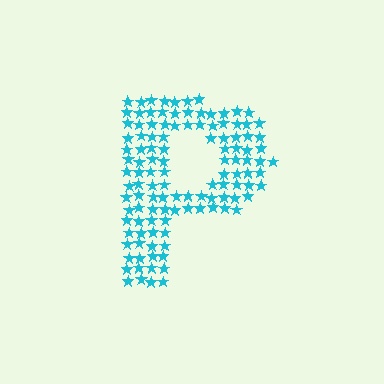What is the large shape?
The large shape is the letter P.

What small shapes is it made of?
It is made of small stars.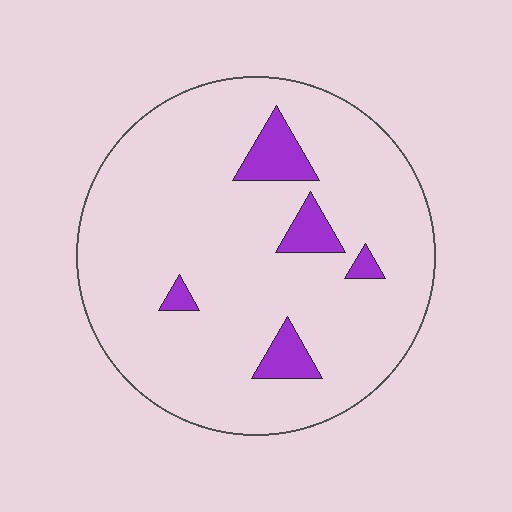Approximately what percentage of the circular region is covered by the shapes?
Approximately 10%.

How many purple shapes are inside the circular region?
5.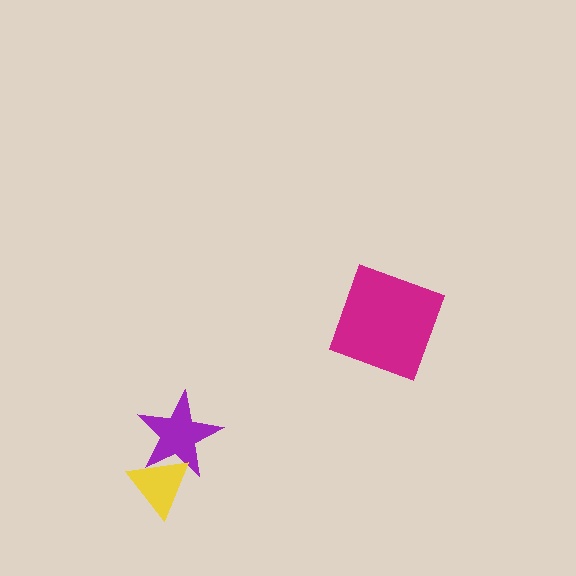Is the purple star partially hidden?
Yes, it is partially covered by another shape.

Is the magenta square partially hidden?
No, no other shape covers it.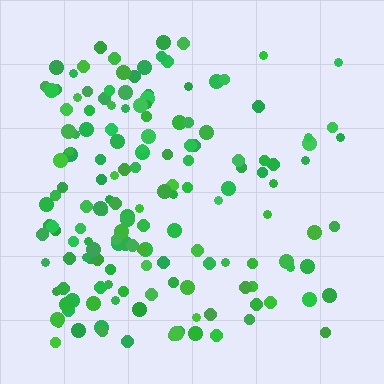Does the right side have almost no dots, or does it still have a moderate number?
Still a moderate number, just noticeably fewer than the left.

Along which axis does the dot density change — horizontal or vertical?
Horizontal.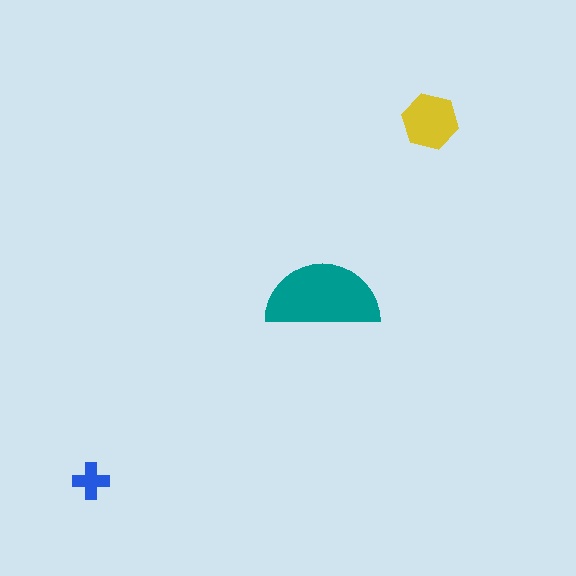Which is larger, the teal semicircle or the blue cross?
The teal semicircle.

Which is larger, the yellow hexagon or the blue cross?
The yellow hexagon.